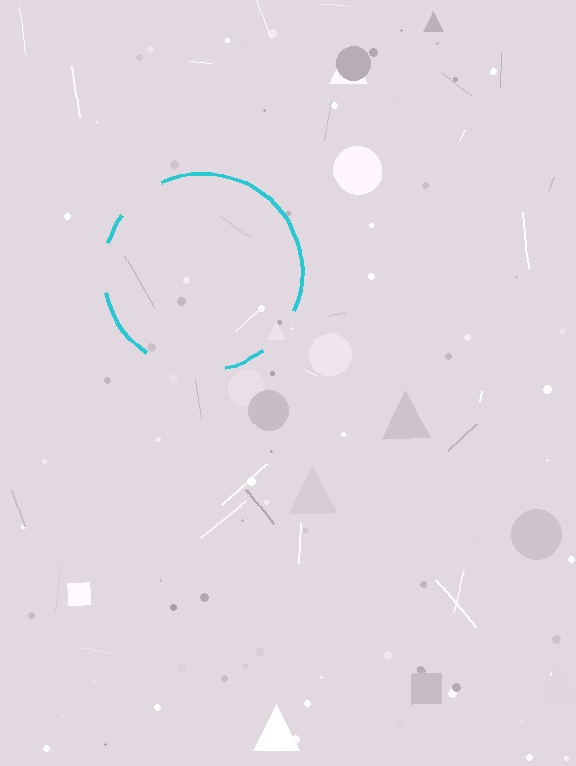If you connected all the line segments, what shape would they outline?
They would outline a circle.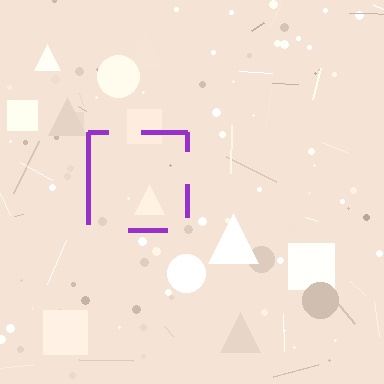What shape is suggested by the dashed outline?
The dashed outline suggests a square.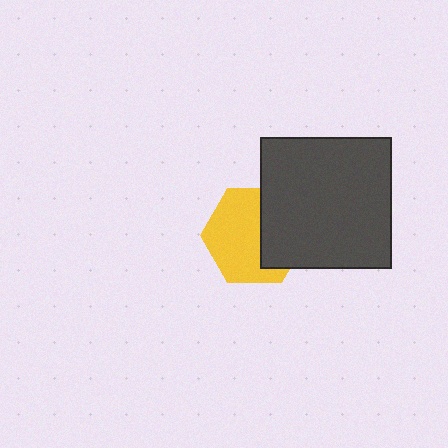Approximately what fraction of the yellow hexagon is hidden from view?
Roughly 40% of the yellow hexagon is hidden behind the dark gray square.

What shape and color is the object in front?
The object in front is a dark gray square.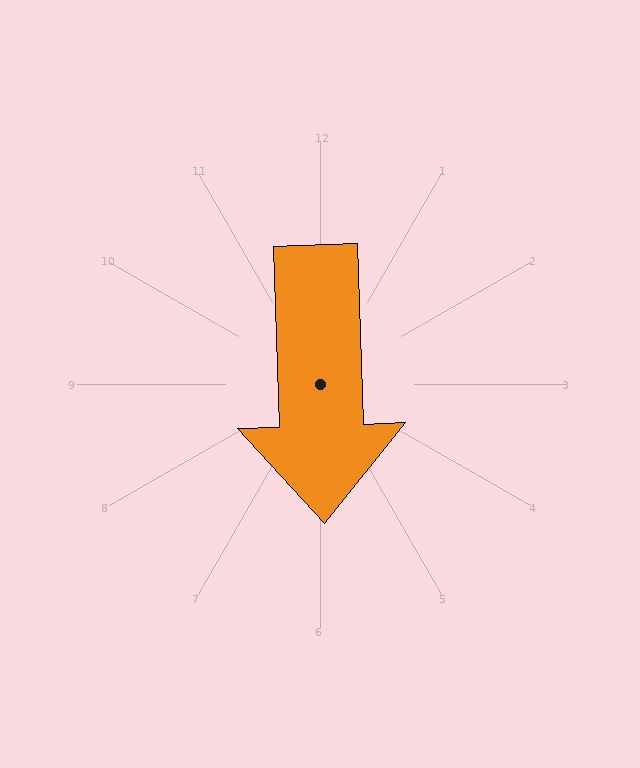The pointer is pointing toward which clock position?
Roughly 6 o'clock.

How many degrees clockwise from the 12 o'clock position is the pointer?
Approximately 178 degrees.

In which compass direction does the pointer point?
South.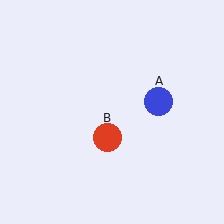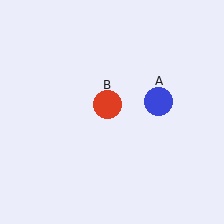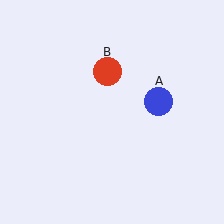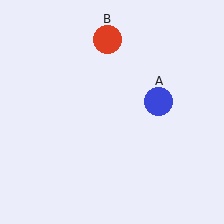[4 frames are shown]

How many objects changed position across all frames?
1 object changed position: red circle (object B).